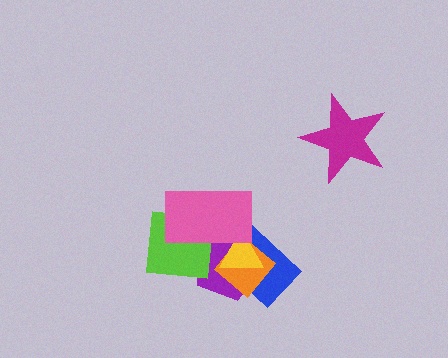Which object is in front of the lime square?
The pink rectangle is in front of the lime square.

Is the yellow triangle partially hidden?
Yes, it is partially covered by another shape.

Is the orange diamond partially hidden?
Yes, it is partially covered by another shape.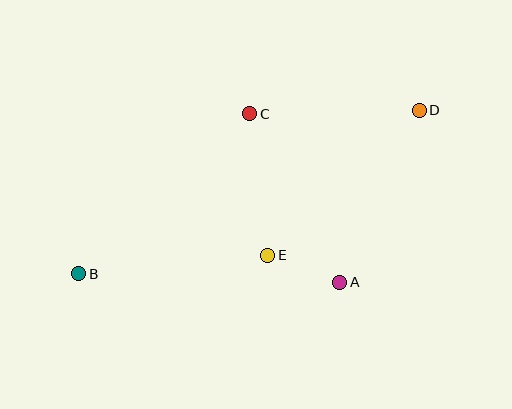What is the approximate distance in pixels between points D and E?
The distance between D and E is approximately 210 pixels.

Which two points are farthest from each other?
Points B and D are farthest from each other.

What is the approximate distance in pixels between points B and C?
The distance between B and C is approximately 234 pixels.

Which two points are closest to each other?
Points A and E are closest to each other.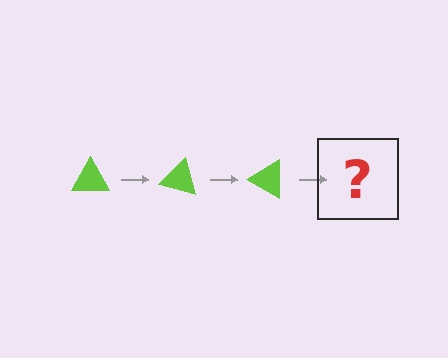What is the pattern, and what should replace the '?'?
The pattern is that the triangle rotates 15 degrees each step. The '?' should be a lime triangle rotated 45 degrees.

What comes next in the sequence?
The next element should be a lime triangle rotated 45 degrees.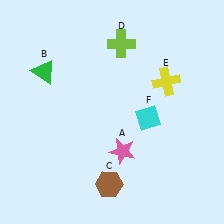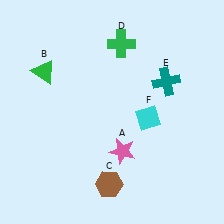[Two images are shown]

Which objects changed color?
D changed from lime to green. E changed from yellow to teal.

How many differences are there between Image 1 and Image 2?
There are 2 differences between the two images.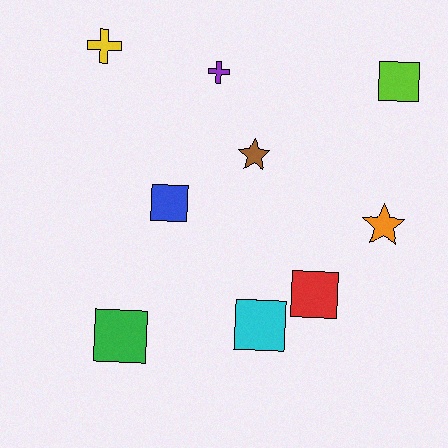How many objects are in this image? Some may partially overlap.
There are 9 objects.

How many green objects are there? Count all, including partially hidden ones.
There is 1 green object.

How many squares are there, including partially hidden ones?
There are 5 squares.